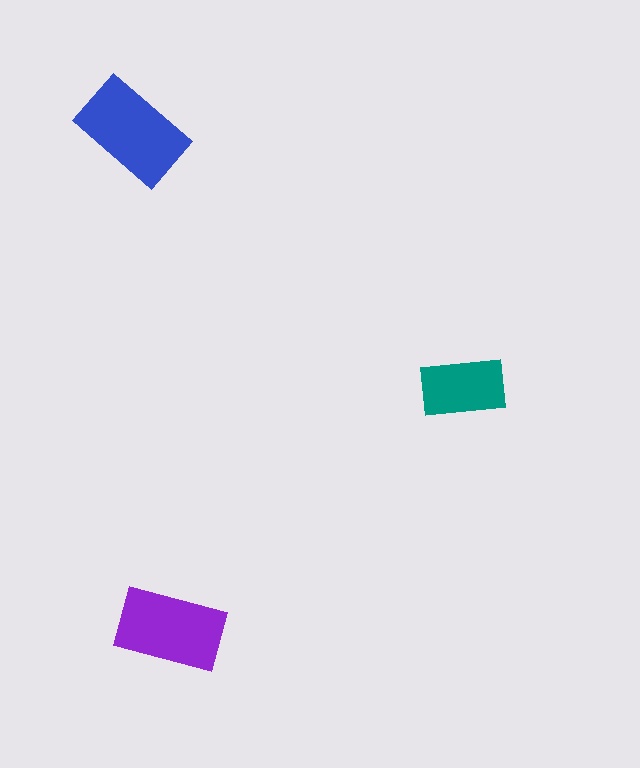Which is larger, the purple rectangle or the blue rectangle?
The blue one.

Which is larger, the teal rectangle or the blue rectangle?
The blue one.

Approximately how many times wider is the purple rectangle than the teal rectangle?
About 1.5 times wider.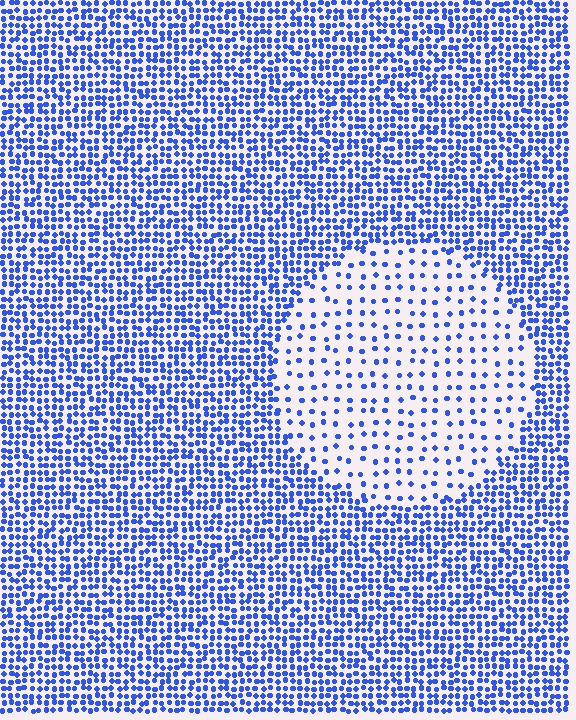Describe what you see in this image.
The image contains small blue elements arranged at two different densities. A circle-shaped region is visible where the elements are less densely packed than the surrounding area.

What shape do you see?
I see a circle.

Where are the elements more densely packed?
The elements are more densely packed outside the circle boundary.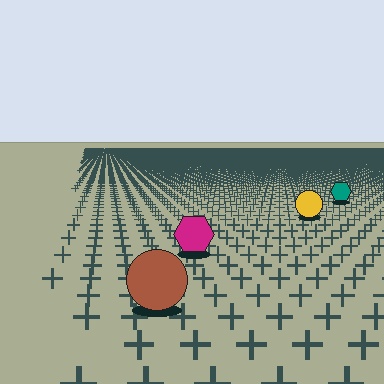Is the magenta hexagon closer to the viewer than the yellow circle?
Yes. The magenta hexagon is closer — you can tell from the texture gradient: the ground texture is coarser near it.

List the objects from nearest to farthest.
From nearest to farthest: the brown circle, the magenta hexagon, the yellow circle, the teal hexagon.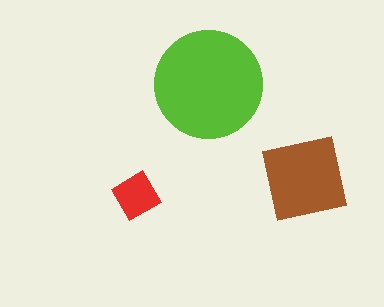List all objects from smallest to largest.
The red diamond, the brown square, the lime circle.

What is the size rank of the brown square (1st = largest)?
2nd.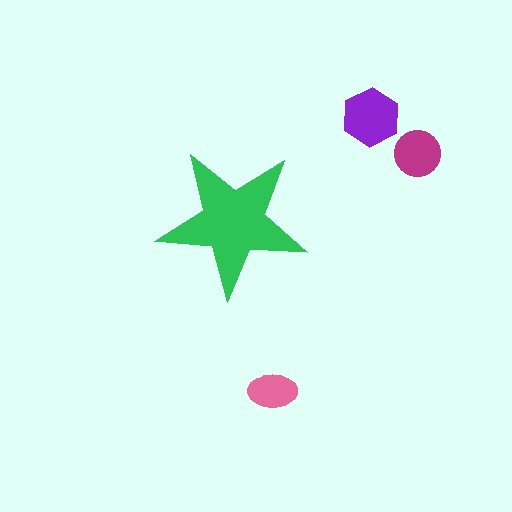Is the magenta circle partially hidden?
No, the magenta circle is fully visible.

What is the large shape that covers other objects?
A green star.